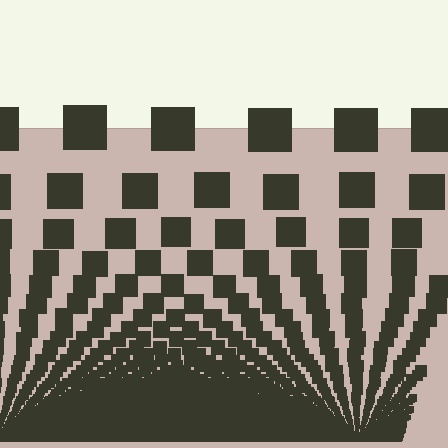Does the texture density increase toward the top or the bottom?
Density increases toward the bottom.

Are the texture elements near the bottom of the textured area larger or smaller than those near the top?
Smaller. The gradient is inverted — elements near the bottom are smaller and denser.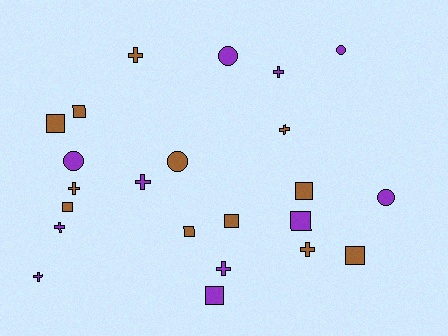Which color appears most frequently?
Brown, with 12 objects.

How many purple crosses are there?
There are 5 purple crosses.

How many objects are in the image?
There are 23 objects.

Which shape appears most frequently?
Square, with 9 objects.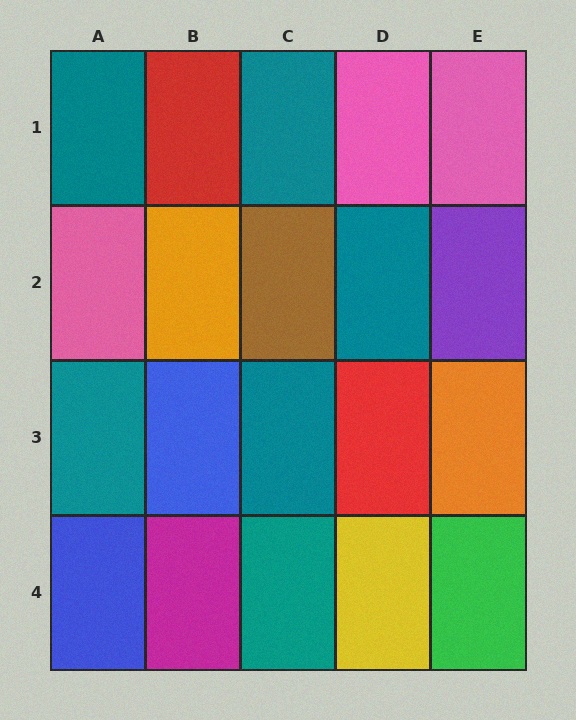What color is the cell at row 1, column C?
Teal.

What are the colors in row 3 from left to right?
Teal, blue, teal, red, orange.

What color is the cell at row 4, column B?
Magenta.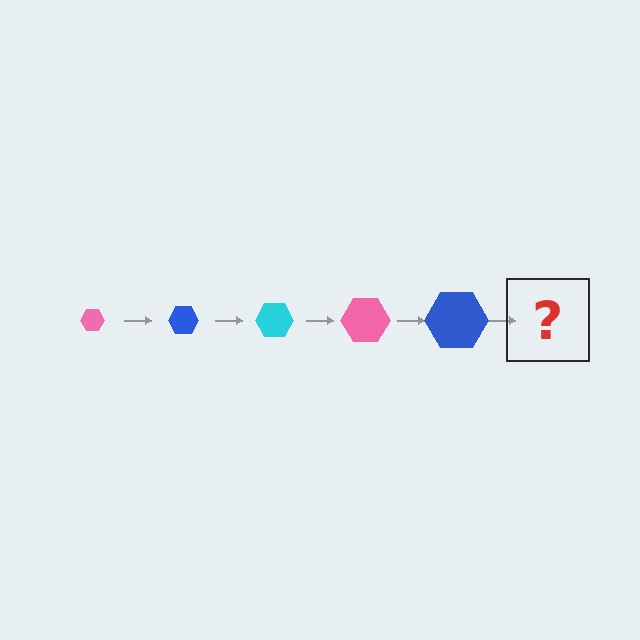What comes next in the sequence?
The next element should be a cyan hexagon, larger than the previous one.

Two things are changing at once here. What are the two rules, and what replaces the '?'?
The two rules are that the hexagon grows larger each step and the color cycles through pink, blue, and cyan. The '?' should be a cyan hexagon, larger than the previous one.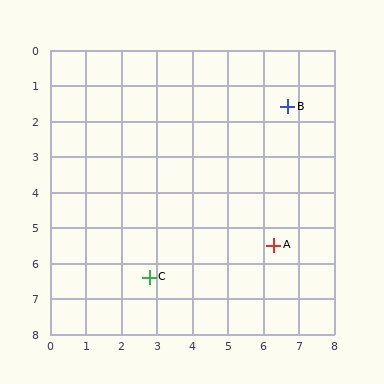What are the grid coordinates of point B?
Point B is at approximately (6.7, 1.6).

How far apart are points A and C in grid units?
Points A and C are about 3.6 grid units apart.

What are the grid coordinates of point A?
Point A is at approximately (6.3, 5.5).